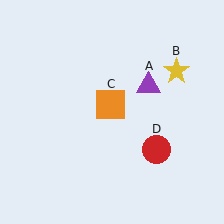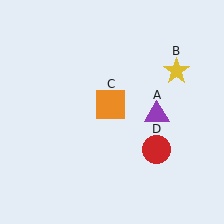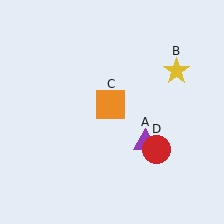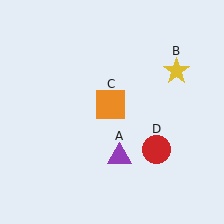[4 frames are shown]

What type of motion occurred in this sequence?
The purple triangle (object A) rotated clockwise around the center of the scene.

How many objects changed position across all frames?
1 object changed position: purple triangle (object A).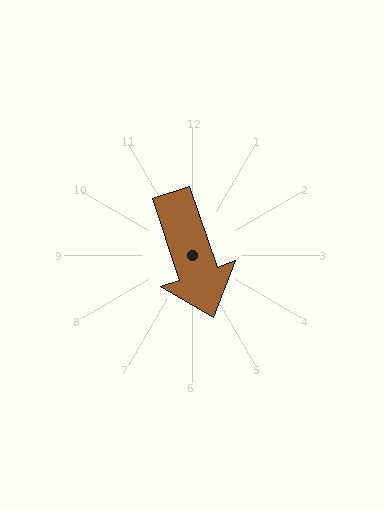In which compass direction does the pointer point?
South.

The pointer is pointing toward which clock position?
Roughly 5 o'clock.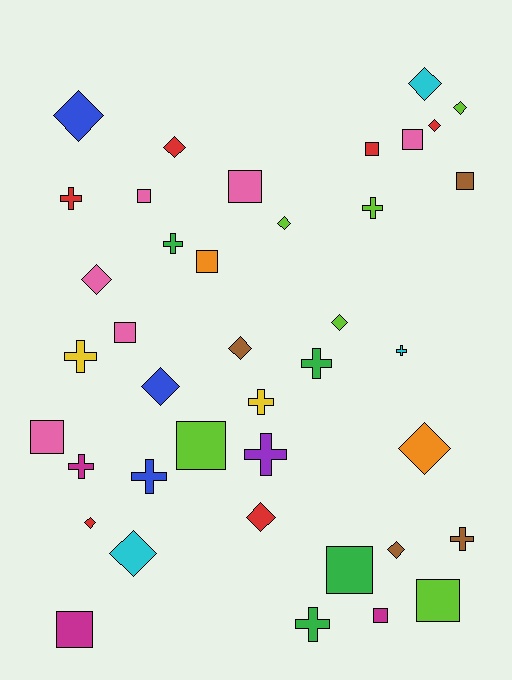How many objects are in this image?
There are 40 objects.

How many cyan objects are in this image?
There are 3 cyan objects.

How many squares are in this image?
There are 13 squares.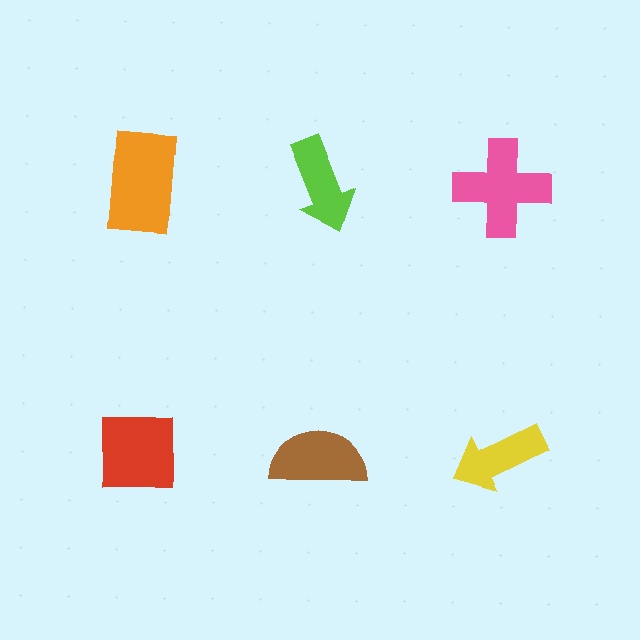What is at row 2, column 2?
A brown semicircle.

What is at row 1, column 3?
A pink cross.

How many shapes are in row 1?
3 shapes.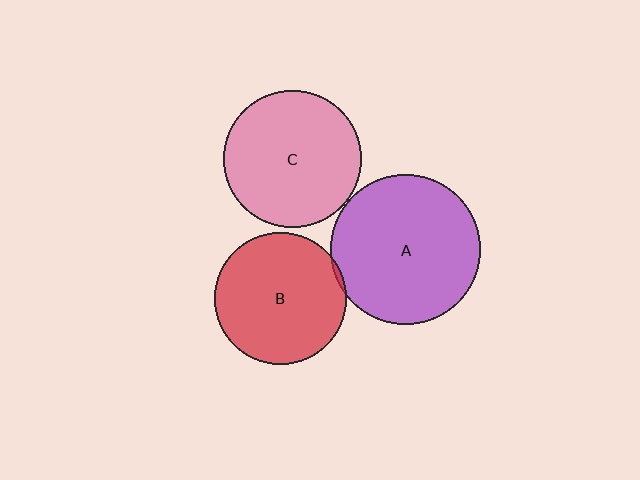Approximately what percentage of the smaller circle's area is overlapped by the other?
Approximately 5%.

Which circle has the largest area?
Circle A (purple).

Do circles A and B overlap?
Yes.